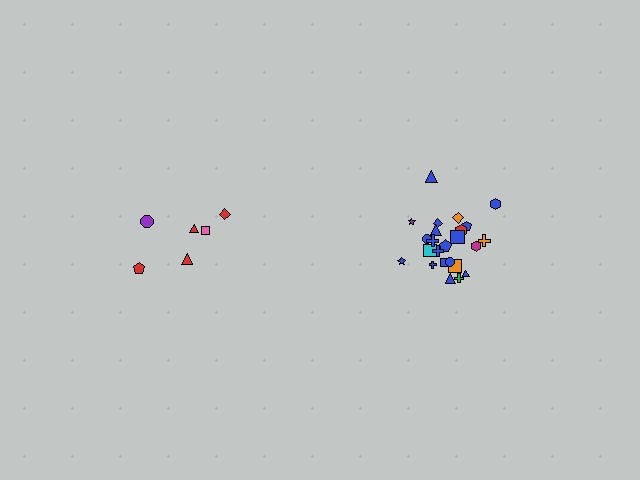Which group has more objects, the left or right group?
The right group.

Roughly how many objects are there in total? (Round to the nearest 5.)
Roughly 30 objects in total.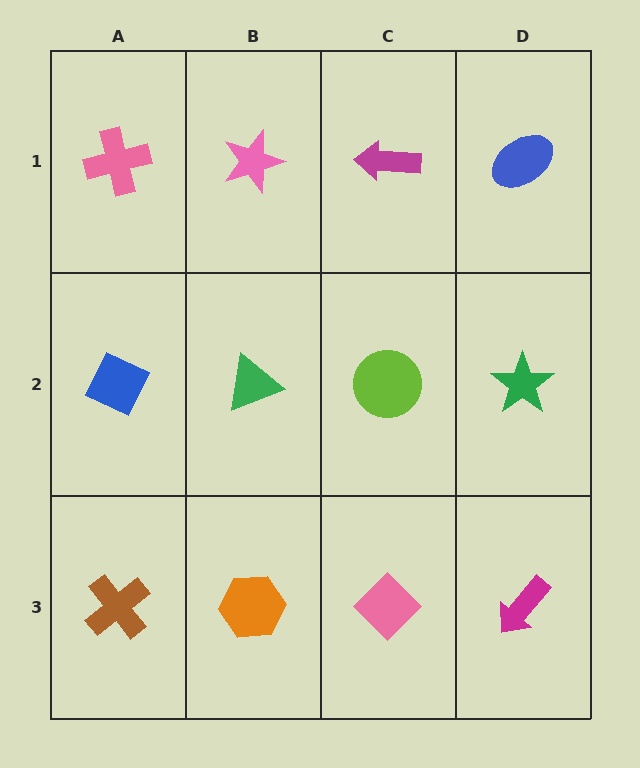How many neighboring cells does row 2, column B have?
4.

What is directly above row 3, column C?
A lime circle.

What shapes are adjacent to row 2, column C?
A magenta arrow (row 1, column C), a pink diamond (row 3, column C), a green triangle (row 2, column B), a green star (row 2, column D).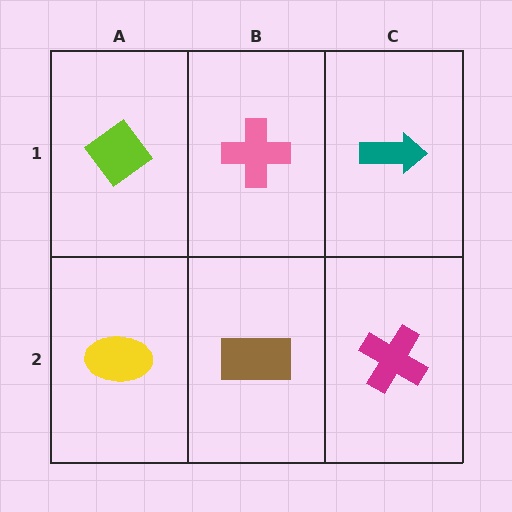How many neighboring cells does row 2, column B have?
3.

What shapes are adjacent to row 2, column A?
A lime diamond (row 1, column A), a brown rectangle (row 2, column B).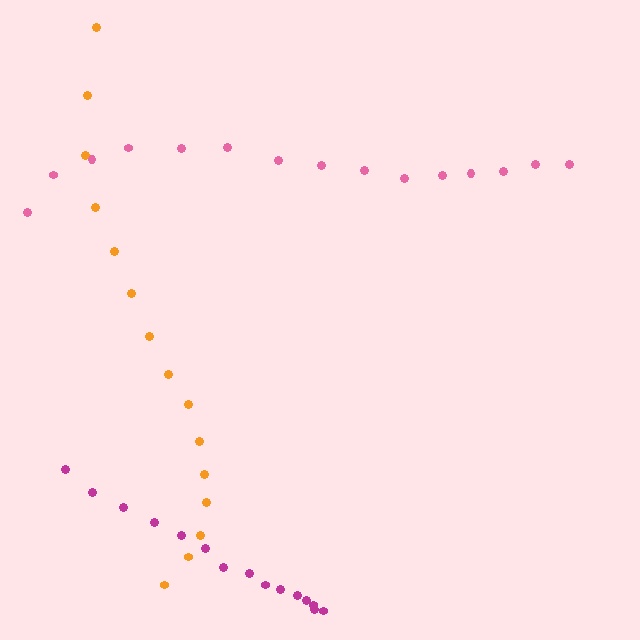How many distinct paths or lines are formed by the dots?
There are 3 distinct paths.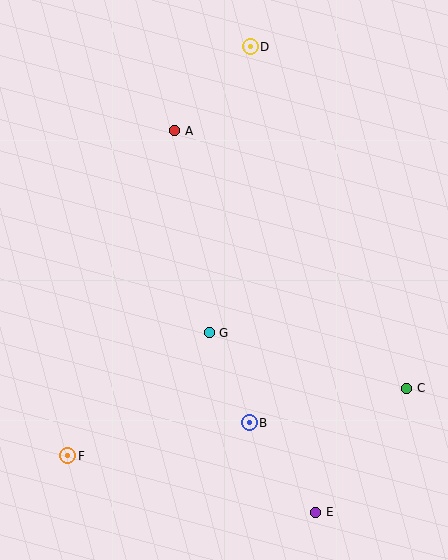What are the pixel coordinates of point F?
Point F is at (68, 456).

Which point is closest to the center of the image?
Point G at (209, 333) is closest to the center.